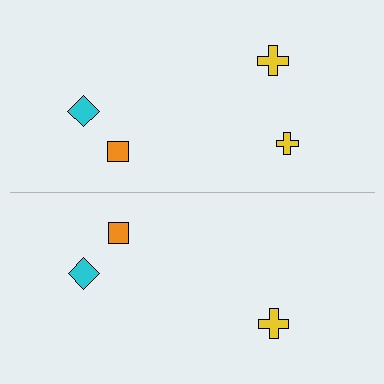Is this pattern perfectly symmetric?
No, the pattern is not perfectly symmetric. A yellow cross is missing from the bottom side.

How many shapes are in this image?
There are 7 shapes in this image.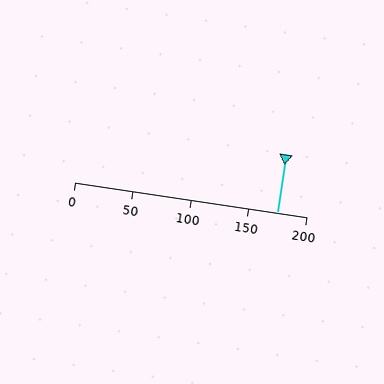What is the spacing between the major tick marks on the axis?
The major ticks are spaced 50 apart.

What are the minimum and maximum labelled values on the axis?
The axis runs from 0 to 200.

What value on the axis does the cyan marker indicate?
The marker indicates approximately 175.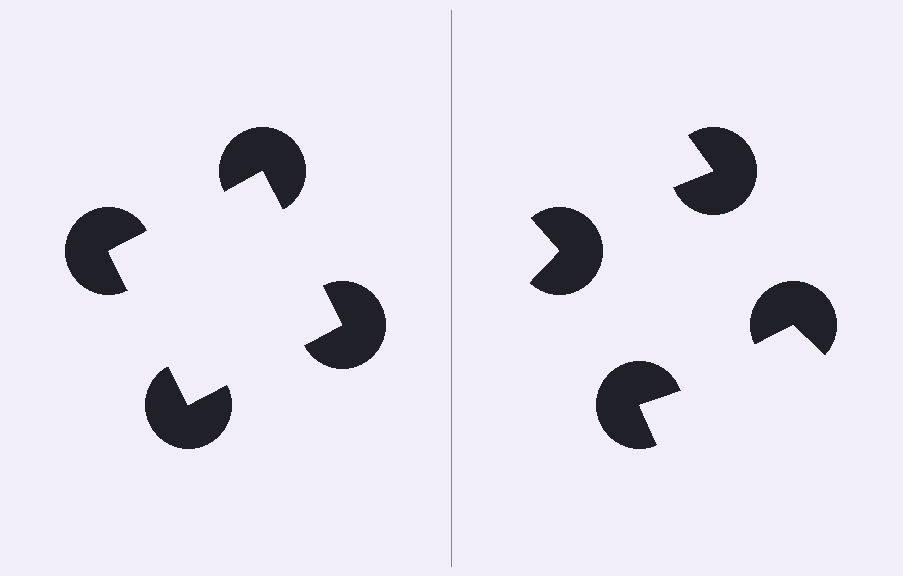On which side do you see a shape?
An illusory square appears on the left side. On the right side the wedge cuts are rotated, so no coherent shape forms.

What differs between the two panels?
The pac-man discs are positioned identically on both sides; only the wedge orientations differ. On the left they align to a square; on the right they are misaligned.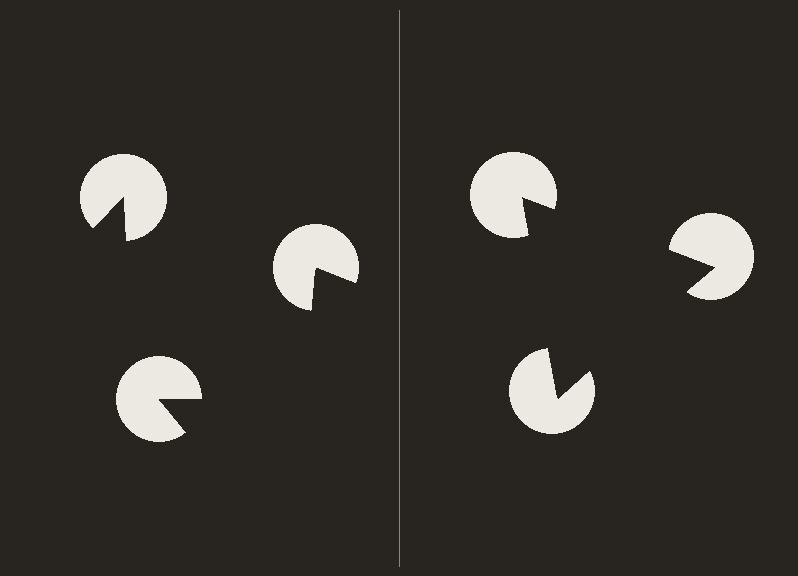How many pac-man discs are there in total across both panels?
6 — 3 on each side.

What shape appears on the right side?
An illusory triangle.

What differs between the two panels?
The pac-man discs are positioned identically on both sides; only the wedge orientations differ. On the right they align to a triangle; on the left they are misaligned.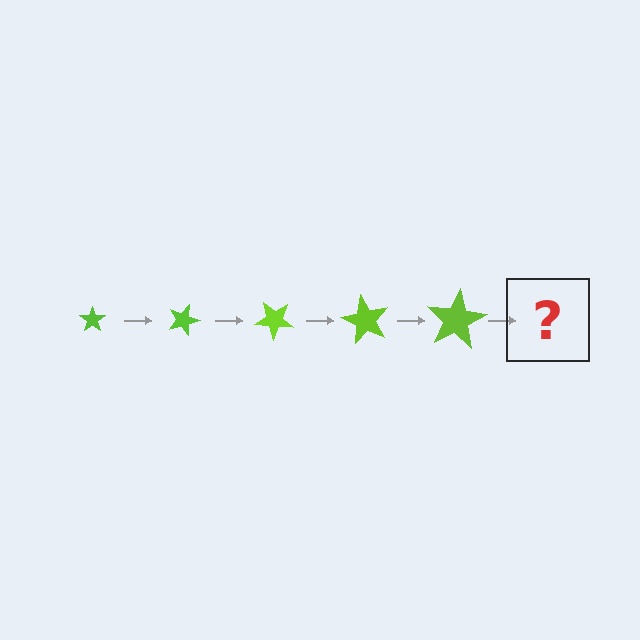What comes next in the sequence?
The next element should be a star, larger than the previous one and rotated 100 degrees from the start.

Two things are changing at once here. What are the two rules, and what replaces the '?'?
The two rules are that the star grows larger each step and it rotates 20 degrees each step. The '?' should be a star, larger than the previous one and rotated 100 degrees from the start.